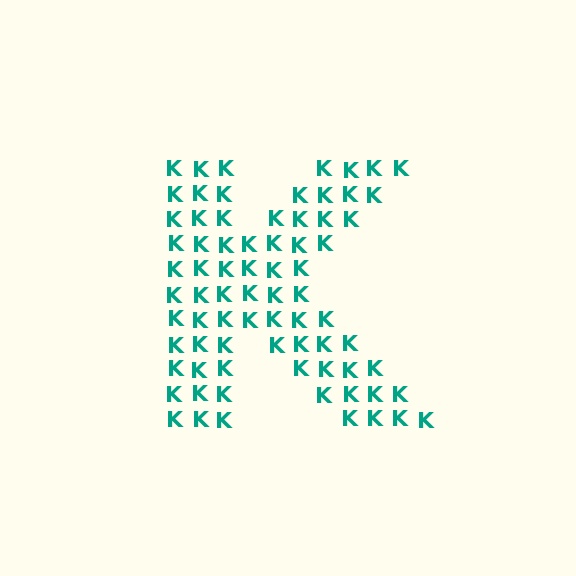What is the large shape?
The large shape is the letter K.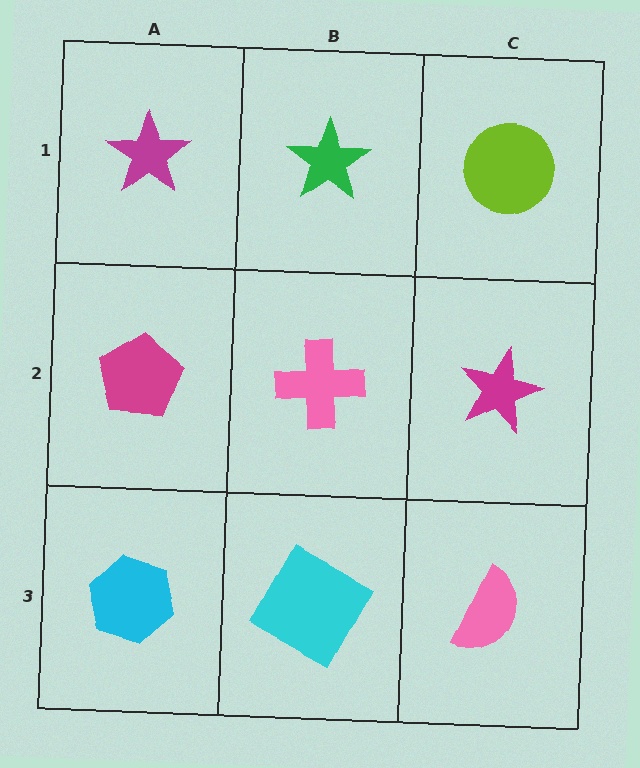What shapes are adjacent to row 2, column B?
A green star (row 1, column B), a cyan square (row 3, column B), a magenta pentagon (row 2, column A), a magenta star (row 2, column C).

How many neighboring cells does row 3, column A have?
2.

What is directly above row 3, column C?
A magenta star.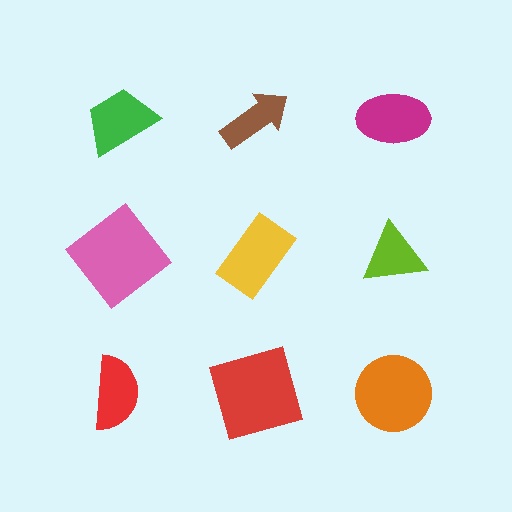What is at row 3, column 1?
A red semicircle.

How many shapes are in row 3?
3 shapes.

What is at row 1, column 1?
A green trapezoid.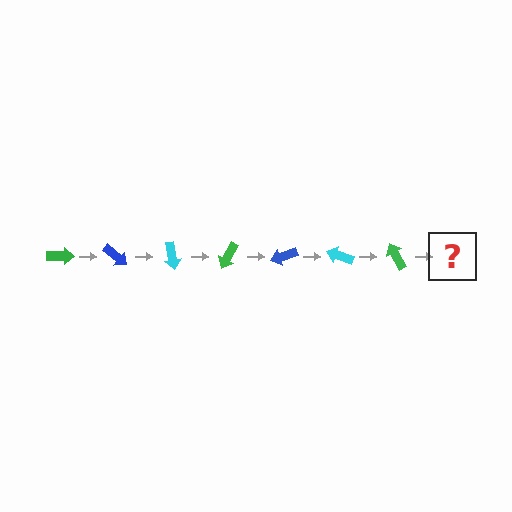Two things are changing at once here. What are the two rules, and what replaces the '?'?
The two rules are that it rotates 40 degrees each step and the color cycles through green, blue, and cyan. The '?' should be a blue arrow, rotated 280 degrees from the start.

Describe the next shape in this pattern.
It should be a blue arrow, rotated 280 degrees from the start.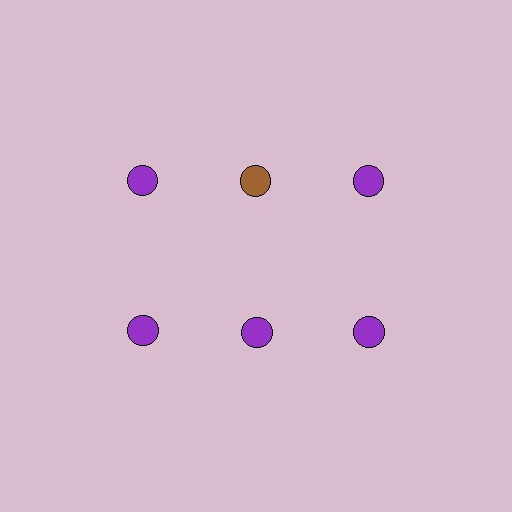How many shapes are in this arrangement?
There are 6 shapes arranged in a grid pattern.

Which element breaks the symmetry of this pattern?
The brown circle in the top row, second from left column breaks the symmetry. All other shapes are purple circles.